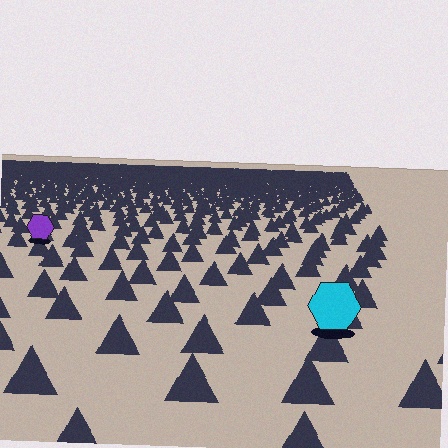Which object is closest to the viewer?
The cyan hexagon is closest. The texture marks near it are larger and more spread out.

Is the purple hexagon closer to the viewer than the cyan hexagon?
No. The cyan hexagon is closer — you can tell from the texture gradient: the ground texture is coarser near it.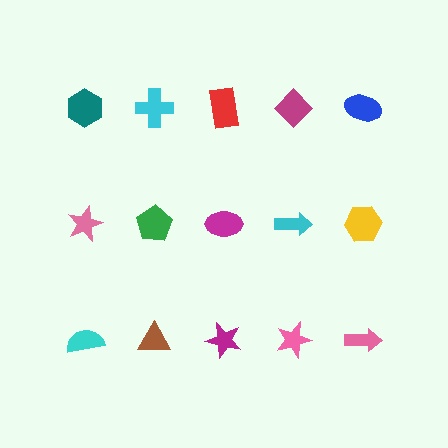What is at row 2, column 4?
A cyan arrow.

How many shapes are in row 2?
5 shapes.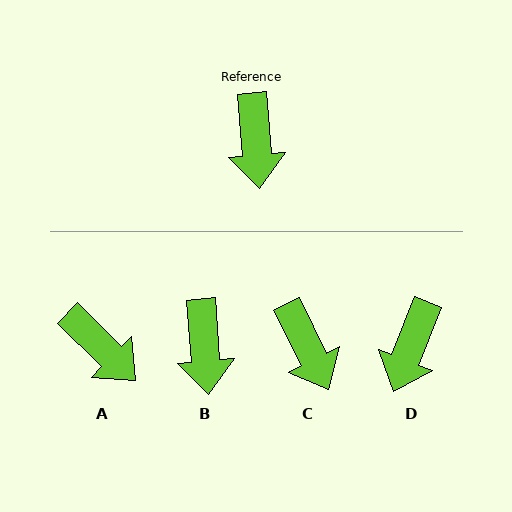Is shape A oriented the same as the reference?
No, it is off by about 41 degrees.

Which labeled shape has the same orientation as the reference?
B.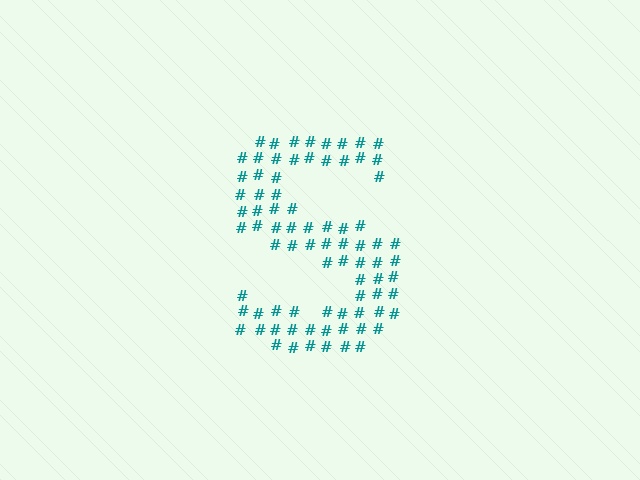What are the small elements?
The small elements are hash symbols.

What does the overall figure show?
The overall figure shows the letter S.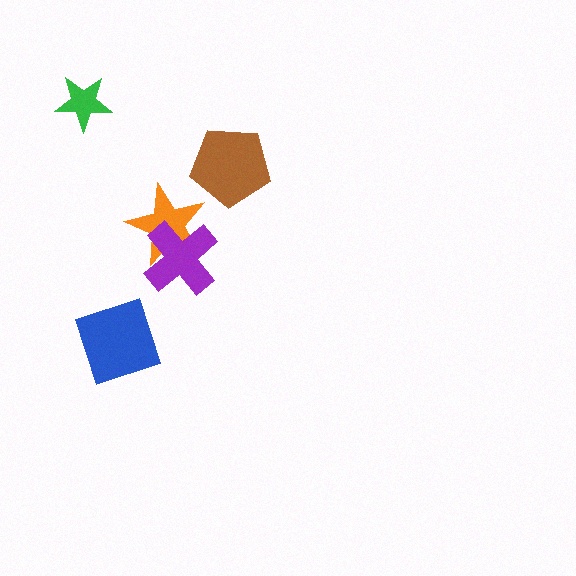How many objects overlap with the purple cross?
1 object overlaps with the purple cross.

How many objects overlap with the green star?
0 objects overlap with the green star.